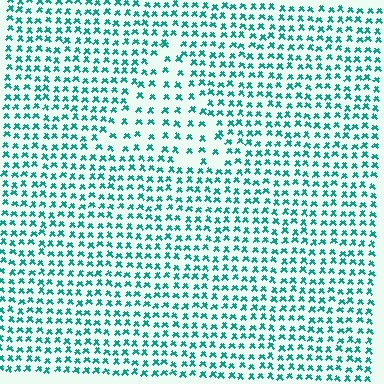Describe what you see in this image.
The image contains small teal elements arranged at two different densities. A triangle-shaped region is visible where the elements are less densely packed than the surrounding area.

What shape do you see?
I see a triangle.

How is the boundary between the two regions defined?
The boundary is defined by a change in element density (approximately 1.8x ratio). All elements are the same color, size, and shape.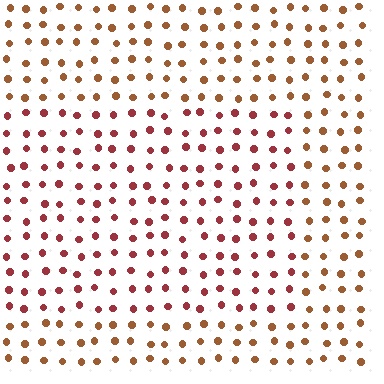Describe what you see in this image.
The image is filled with small brown elements in a uniform arrangement. A rectangle-shaped region is visible where the elements are tinted to a slightly different hue, forming a subtle color boundary.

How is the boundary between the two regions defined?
The boundary is defined purely by a slight shift in hue (about 31 degrees). Spacing, size, and orientation are identical on both sides.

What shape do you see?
I see a rectangle.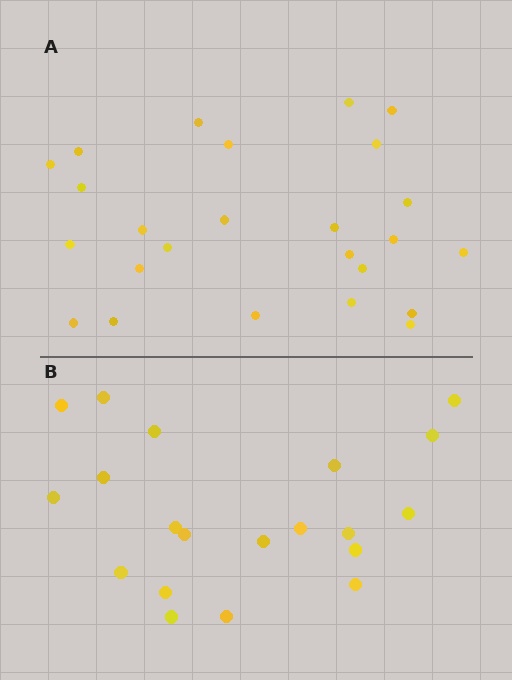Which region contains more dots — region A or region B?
Region A (the top region) has more dots.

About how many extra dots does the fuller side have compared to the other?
Region A has about 5 more dots than region B.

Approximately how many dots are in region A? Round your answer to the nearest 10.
About 20 dots. (The exact count is 25, which rounds to 20.)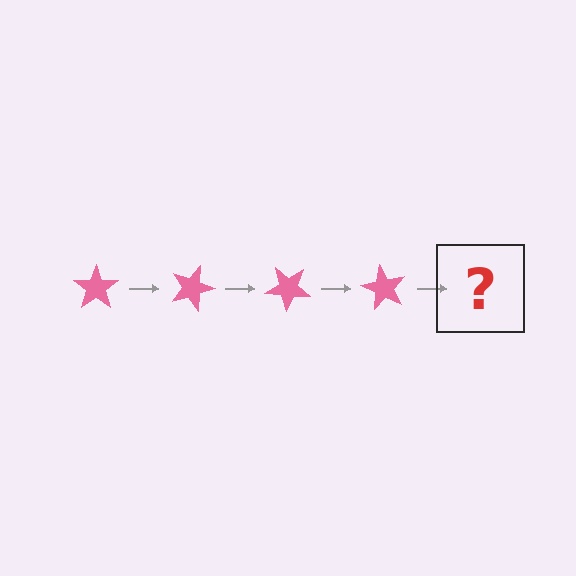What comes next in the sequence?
The next element should be a pink star rotated 80 degrees.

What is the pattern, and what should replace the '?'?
The pattern is that the star rotates 20 degrees each step. The '?' should be a pink star rotated 80 degrees.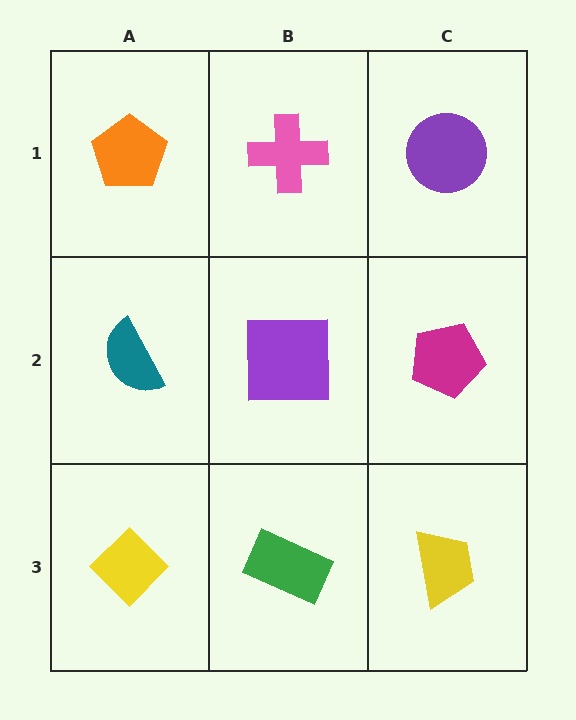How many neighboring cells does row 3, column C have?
2.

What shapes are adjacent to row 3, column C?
A magenta pentagon (row 2, column C), a green rectangle (row 3, column B).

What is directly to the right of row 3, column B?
A yellow trapezoid.